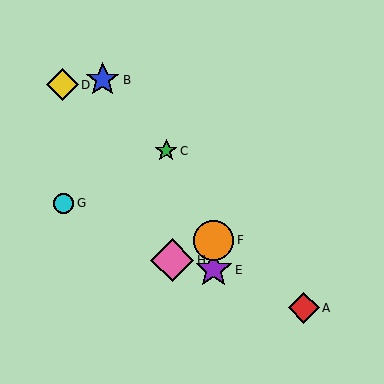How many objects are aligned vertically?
2 objects (E, F) are aligned vertically.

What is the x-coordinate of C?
Object C is at x≈166.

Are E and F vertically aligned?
Yes, both are at x≈214.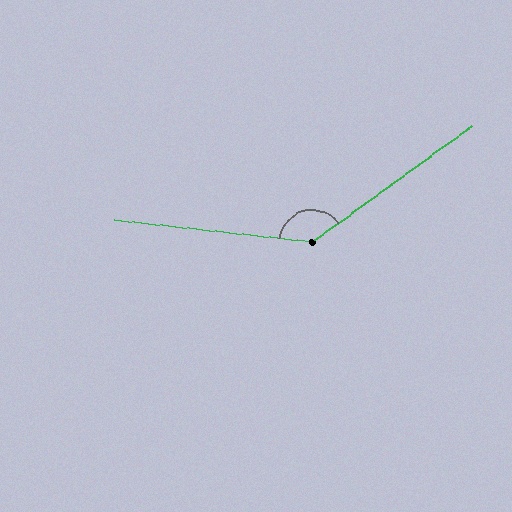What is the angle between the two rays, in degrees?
Approximately 138 degrees.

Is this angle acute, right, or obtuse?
It is obtuse.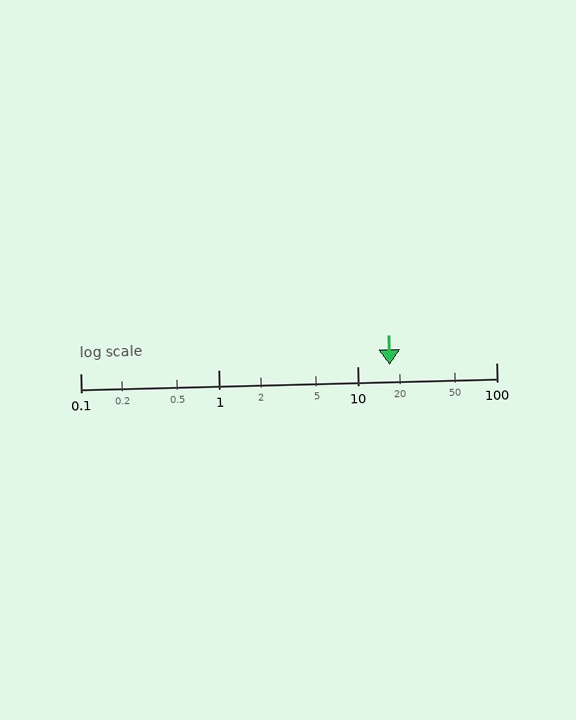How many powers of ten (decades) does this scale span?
The scale spans 3 decades, from 0.1 to 100.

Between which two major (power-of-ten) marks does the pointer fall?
The pointer is between 10 and 100.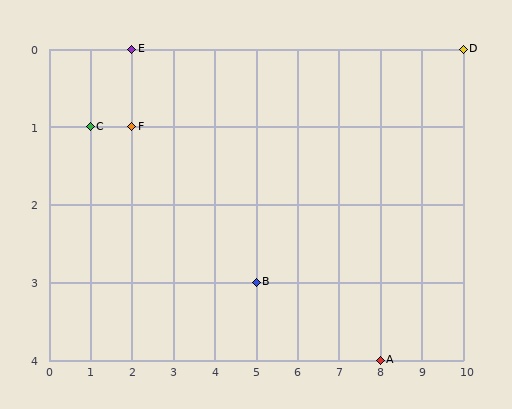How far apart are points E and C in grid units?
Points E and C are 1 column and 1 row apart (about 1.4 grid units diagonally).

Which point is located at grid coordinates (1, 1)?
Point C is at (1, 1).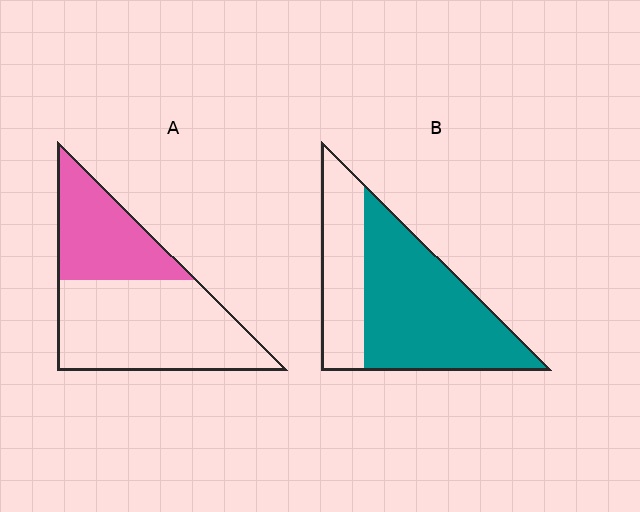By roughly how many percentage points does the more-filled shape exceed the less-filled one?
By roughly 30 percentage points (B over A).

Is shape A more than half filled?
No.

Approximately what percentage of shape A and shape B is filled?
A is approximately 35% and B is approximately 65%.